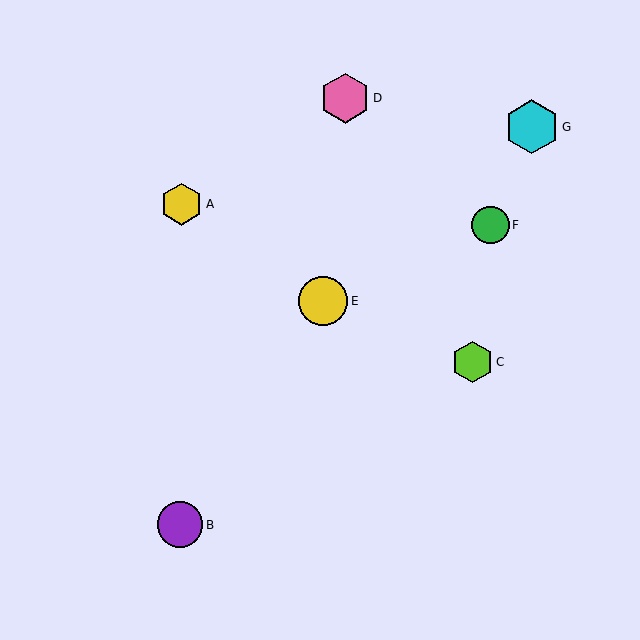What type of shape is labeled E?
Shape E is a yellow circle.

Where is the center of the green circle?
The center of the green circle is at (490, 225).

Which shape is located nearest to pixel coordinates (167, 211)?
The yellow hexagon (labeled A) at (182, 204) is nearest to that location.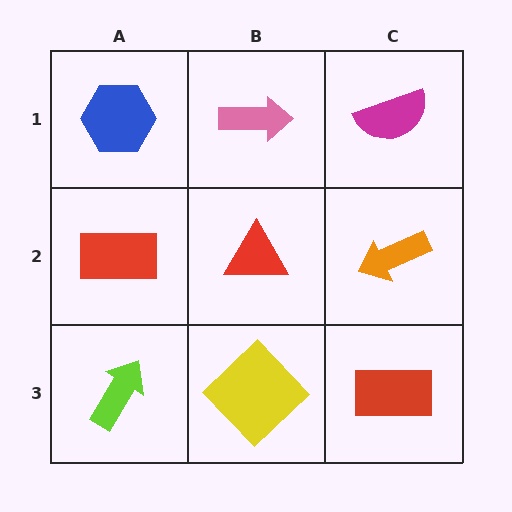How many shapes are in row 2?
3 shapes.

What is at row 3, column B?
A yellow diamond.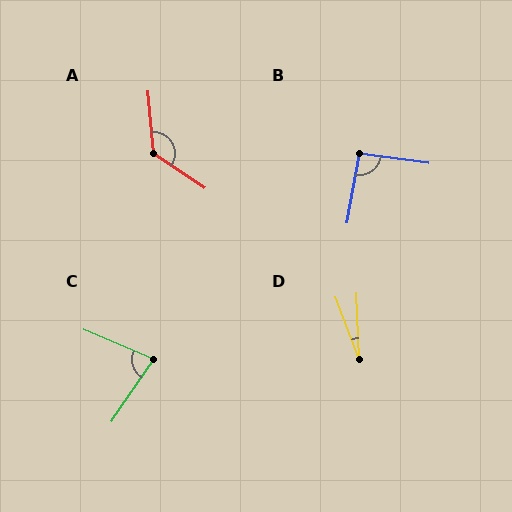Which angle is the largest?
A, at approximately 129 degrees.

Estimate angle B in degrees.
Approximately 92 degrees.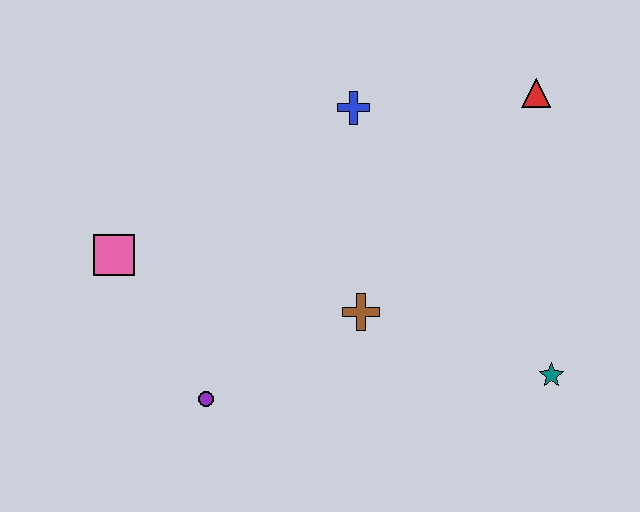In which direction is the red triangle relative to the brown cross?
The red triangle is above the brown cross.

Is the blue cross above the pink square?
Yes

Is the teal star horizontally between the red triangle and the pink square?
No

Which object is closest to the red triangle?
The blue cross is closest to the red triangle.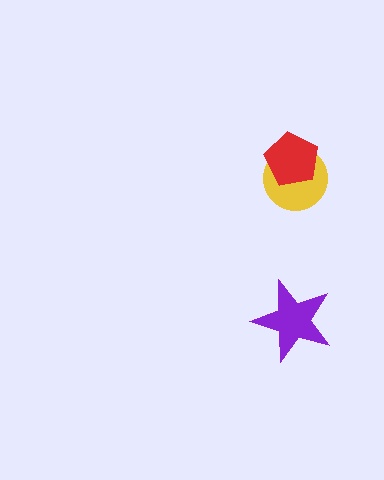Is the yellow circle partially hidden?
Yes, it is partially covered by another shape.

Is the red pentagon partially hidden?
No, no other shape covers it.